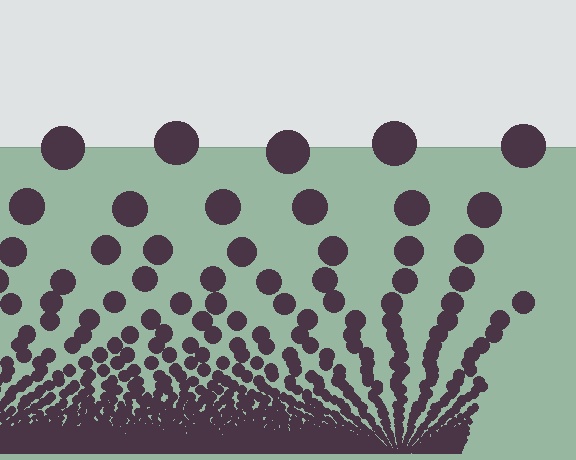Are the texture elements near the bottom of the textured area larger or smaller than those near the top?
Smaller. The gradient is inverted — elements near the bottom are smaller and denser.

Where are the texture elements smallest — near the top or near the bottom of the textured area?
Near the bottom.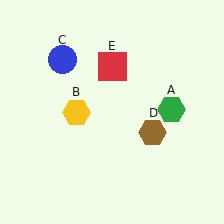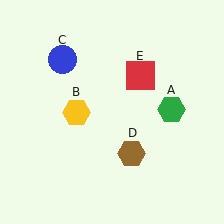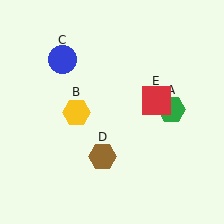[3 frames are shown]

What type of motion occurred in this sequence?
The brown hexagon (object D), red square (object E) rotated clockwise around the center of the scene.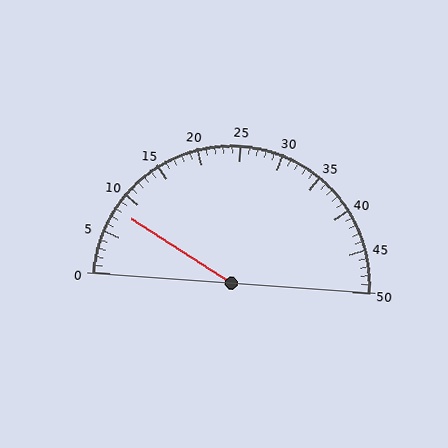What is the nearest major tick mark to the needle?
The nearest major tick mark is 10.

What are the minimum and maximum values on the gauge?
The gauge ranges from 0 to 50.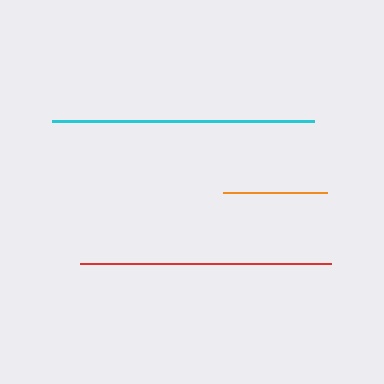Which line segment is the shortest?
The orange line is the shortest at approximately 104 pixels.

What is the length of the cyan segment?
The cyan segment is approximately 262 pixels long.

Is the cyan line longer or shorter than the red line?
The cyan line is longer than the red line.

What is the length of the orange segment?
The orange segment is approximately 104 pixels long.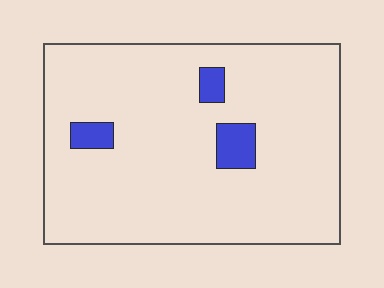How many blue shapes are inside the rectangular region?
3.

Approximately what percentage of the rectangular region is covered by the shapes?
Approximately 5%.